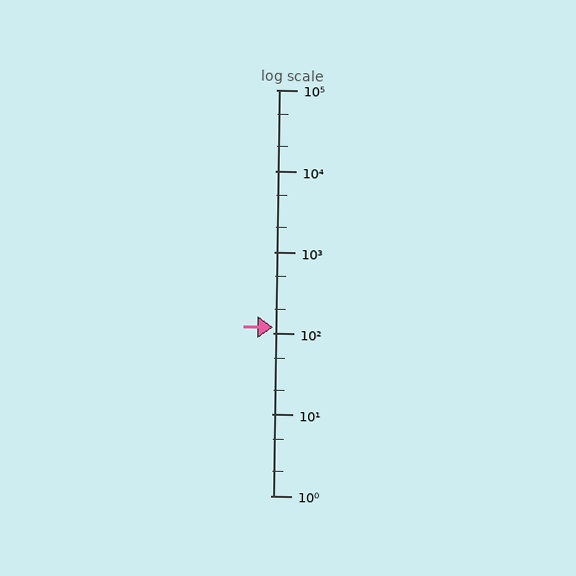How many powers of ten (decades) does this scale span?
The scale spans 5 decades, from 1 to 100000.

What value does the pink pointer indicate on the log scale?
The pointer indicates approximately 120.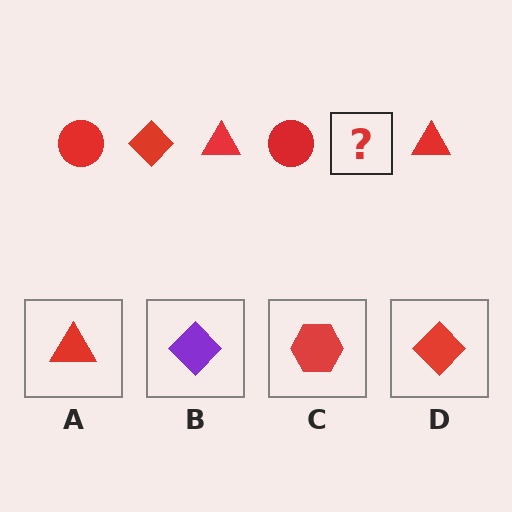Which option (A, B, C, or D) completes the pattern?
D.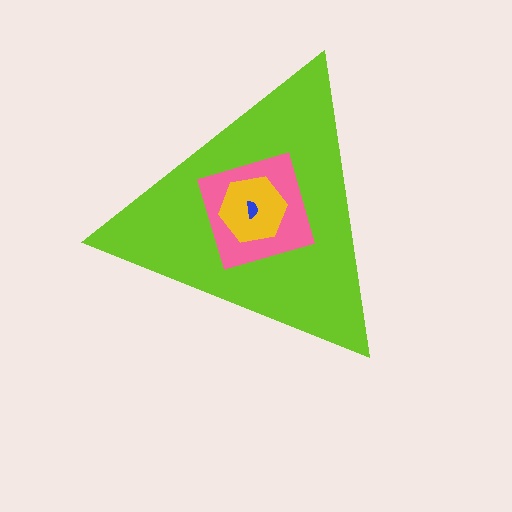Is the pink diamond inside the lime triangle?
Yes.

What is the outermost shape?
The lime triangle.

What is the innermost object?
The blue semicircle.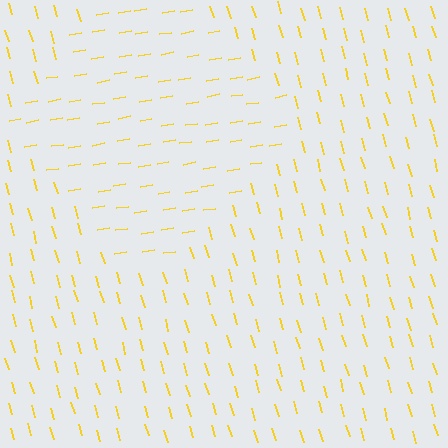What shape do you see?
I see a diamond.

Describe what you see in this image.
The image is filled with small yellow line segments. A diamond region in the image has lines oriented differently from the surrounding lines, creating a visible texture boundary.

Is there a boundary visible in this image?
Yes, there is a texture boundary formed by a change in line orientation.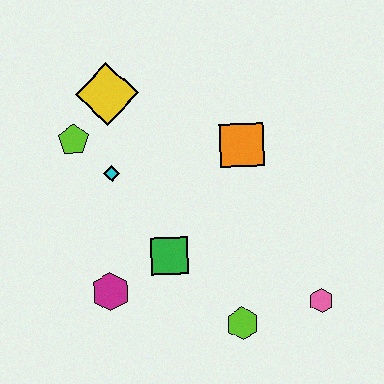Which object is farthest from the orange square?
The magenta hexagon is farthest from the orange square.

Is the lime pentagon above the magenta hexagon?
Yes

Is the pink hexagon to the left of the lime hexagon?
No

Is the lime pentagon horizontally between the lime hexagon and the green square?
No